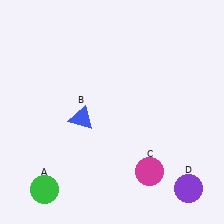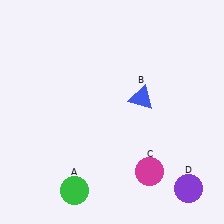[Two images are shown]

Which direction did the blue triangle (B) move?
The blue triangle (B) moved right.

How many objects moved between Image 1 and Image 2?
2 objects moved between the two images.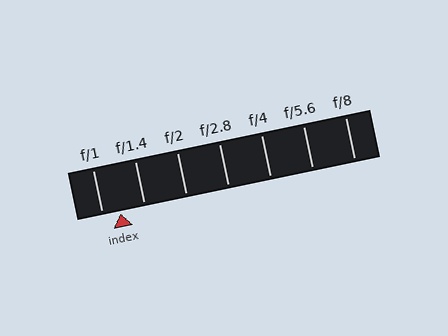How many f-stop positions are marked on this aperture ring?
There are 7 f-stop positions marked.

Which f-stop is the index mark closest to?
The index mark is closest to f/1.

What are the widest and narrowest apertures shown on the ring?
The widest aperture shown is f/1 and the narrowest is f/8.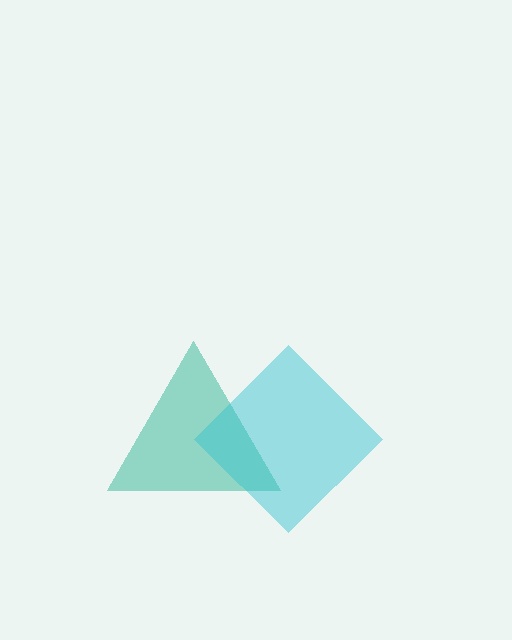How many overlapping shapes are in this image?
There are 2 overlapping shapes in the image.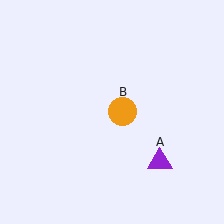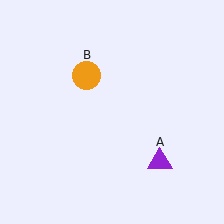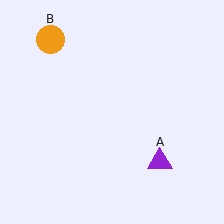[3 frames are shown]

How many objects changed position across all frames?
1 object changed position: orange circle (object B).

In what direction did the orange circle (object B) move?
The orange circle (object B) moved up and to the left.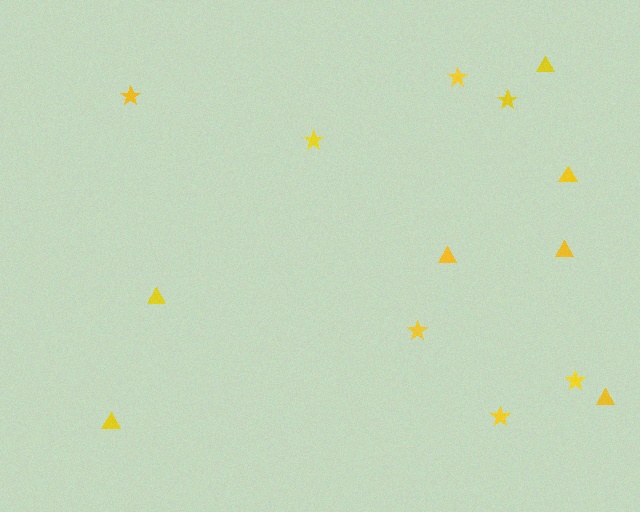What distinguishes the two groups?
There are 2 groups: one group of triangles (7) and one group of stars (7).